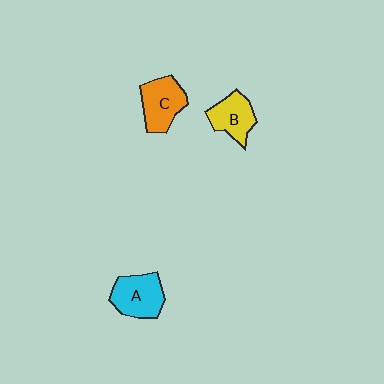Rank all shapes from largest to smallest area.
From largest to smallest: A (cyan), C (orange), B (yellow).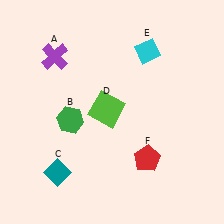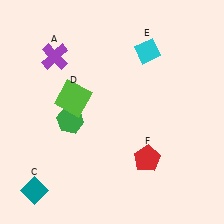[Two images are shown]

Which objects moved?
The objects that moved are: the teal diamond (C), the lime square (D).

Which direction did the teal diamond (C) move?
The teal diamond (C) moved left.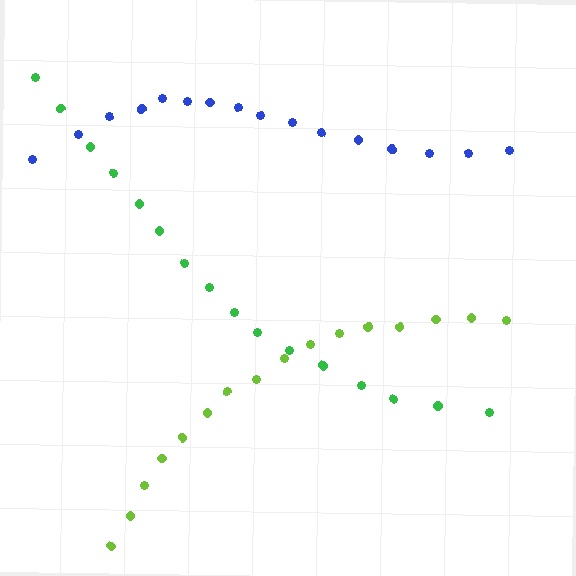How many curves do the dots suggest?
There are 3 distinct paths.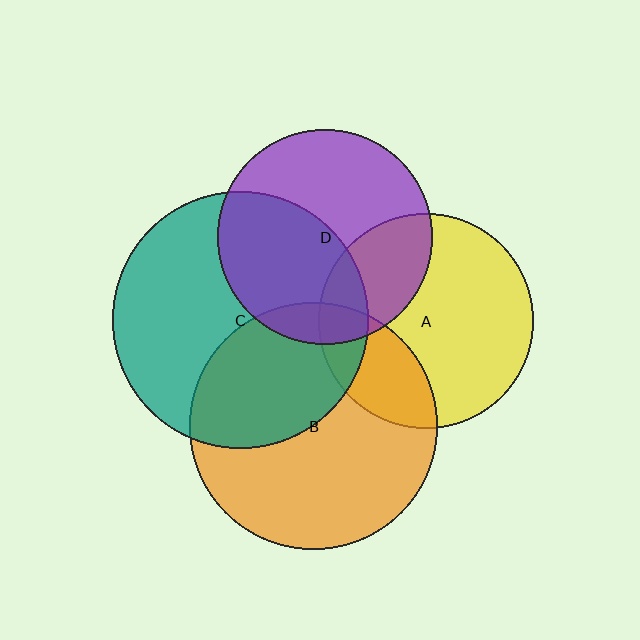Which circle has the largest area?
Circle C (teal).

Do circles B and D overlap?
Yes.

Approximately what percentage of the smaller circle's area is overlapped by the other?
Approximately 10%.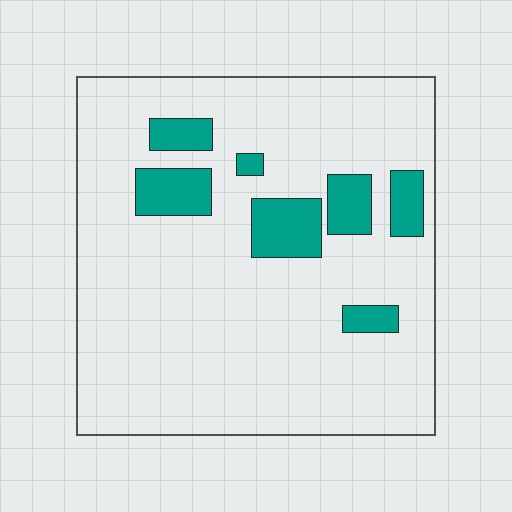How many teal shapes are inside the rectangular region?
7.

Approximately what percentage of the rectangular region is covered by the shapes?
Approximately 15%.